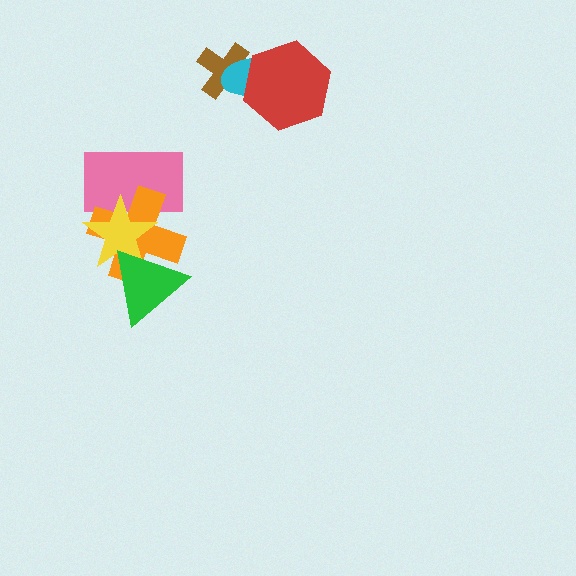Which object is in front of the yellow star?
The green triangle is in front of the yellow star.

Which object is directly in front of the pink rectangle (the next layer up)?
The orange cross is directly in front of the pink rectangle.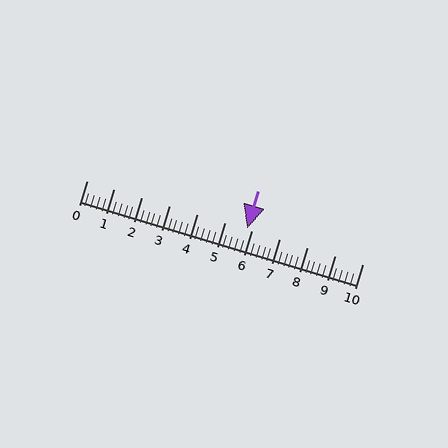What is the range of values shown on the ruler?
The ruler shows values from 0 to 10.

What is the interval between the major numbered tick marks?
The major tick marks are spaced 1 units apart.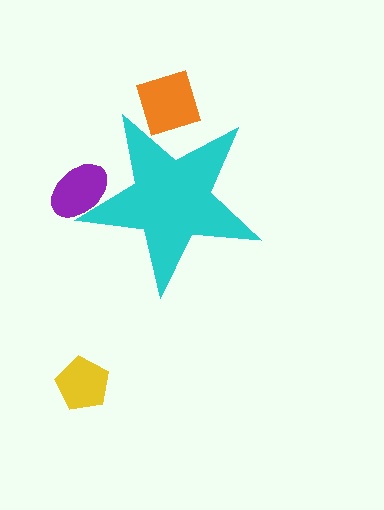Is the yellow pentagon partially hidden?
No, the yellow pentagon is fully visible.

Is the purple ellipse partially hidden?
Yes, the purple ellipse is partially hidden behind the cyan star.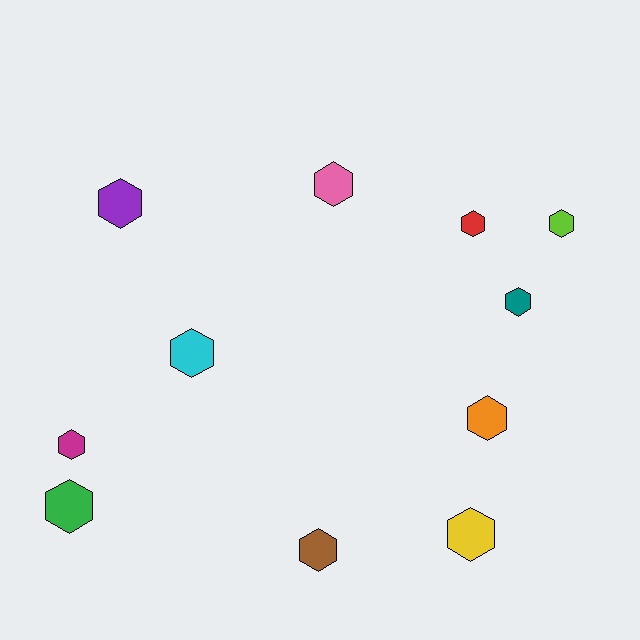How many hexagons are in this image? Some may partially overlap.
There are 11 hexagons.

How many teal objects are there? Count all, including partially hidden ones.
There is 1 teal object.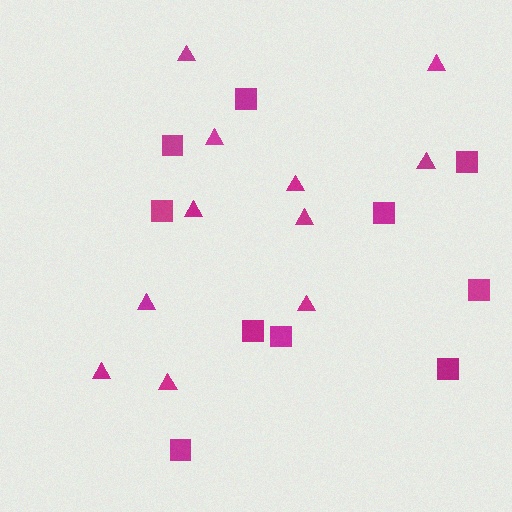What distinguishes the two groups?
There are 2 groups: one group of triangles (11) and one group of squares (10).